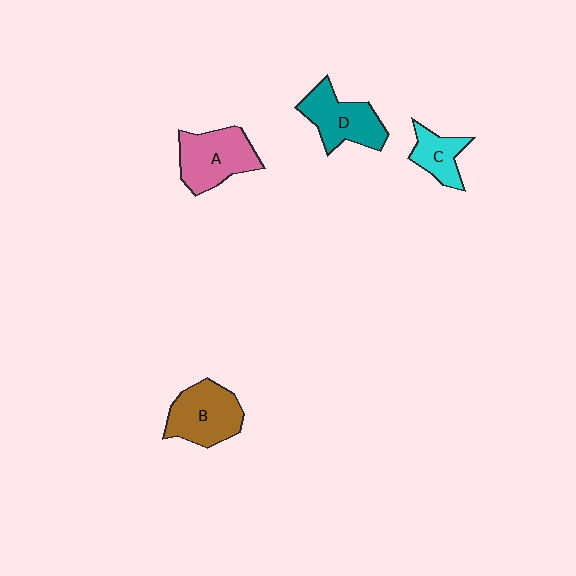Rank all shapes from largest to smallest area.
From largest to smallest: A (pink), B (brown), D (teal), C (cyan).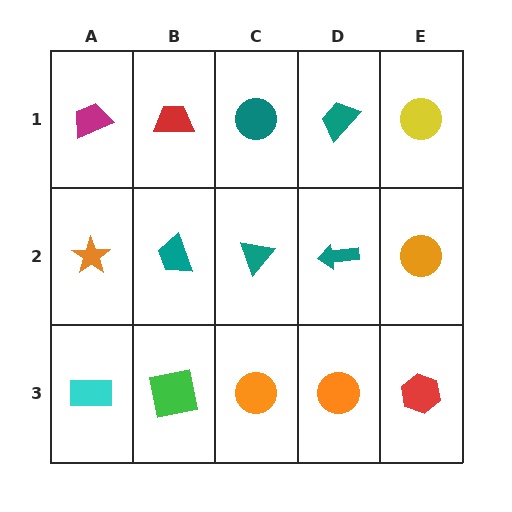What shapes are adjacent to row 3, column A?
An orange star (row 2, column A), a green square (row 3, column B).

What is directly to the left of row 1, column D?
A teal circle.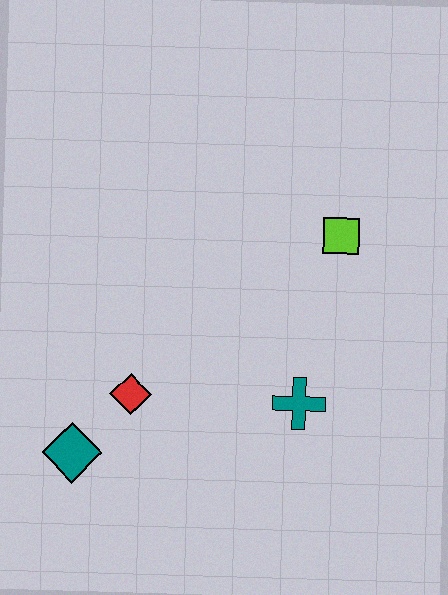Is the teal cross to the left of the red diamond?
No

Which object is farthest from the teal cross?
The teal diamond is farthest from the teal cross.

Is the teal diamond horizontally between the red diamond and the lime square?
No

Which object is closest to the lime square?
The teal cross is closest to the lime square.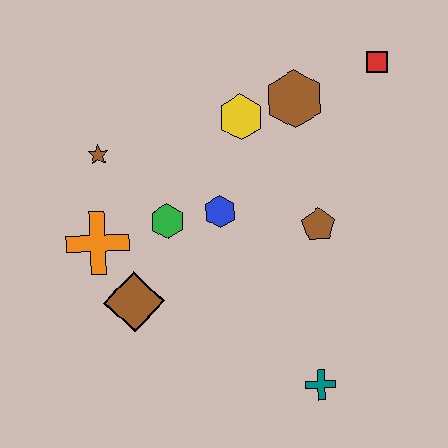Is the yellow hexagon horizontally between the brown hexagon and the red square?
No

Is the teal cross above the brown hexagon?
No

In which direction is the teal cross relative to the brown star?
The teal cross is below the brown star.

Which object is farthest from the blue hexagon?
The red square is farthest from the blue hexagon.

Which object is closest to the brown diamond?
The orange cross is closest to the brown diamond.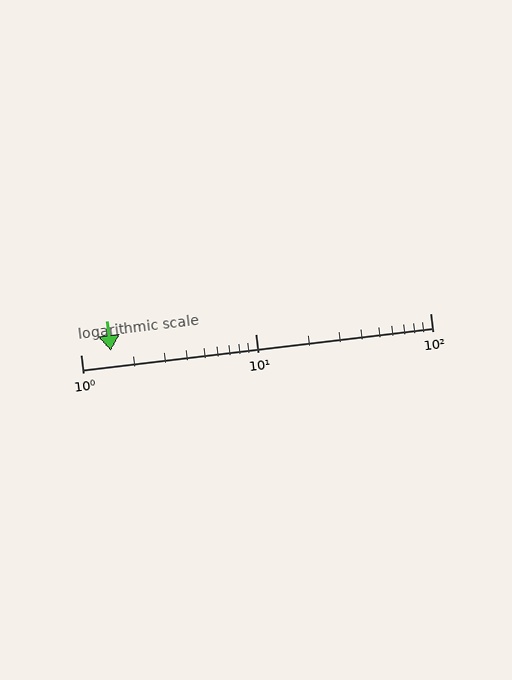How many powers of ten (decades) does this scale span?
The scale spans 2 decades, from 1 to 100.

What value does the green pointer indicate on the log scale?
The pointer indicates approximately 1.5.